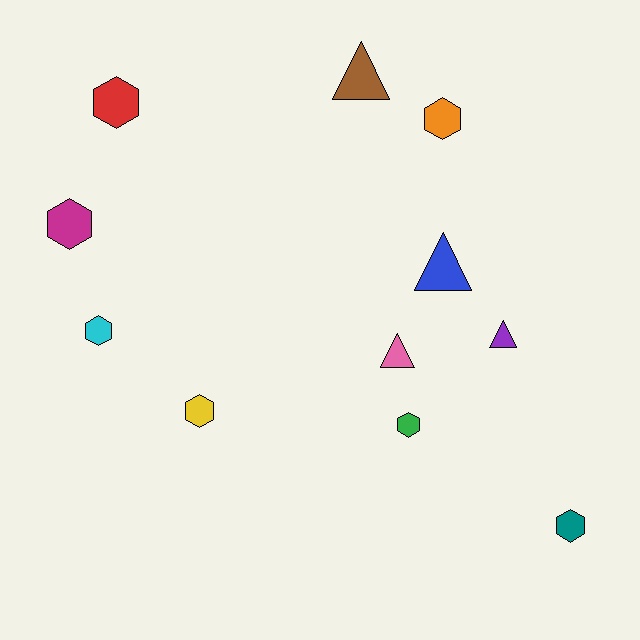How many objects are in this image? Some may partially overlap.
There are 11 objects.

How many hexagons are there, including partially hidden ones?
There are 7 hexagons.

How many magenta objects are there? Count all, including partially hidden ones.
There is 1 magenta object.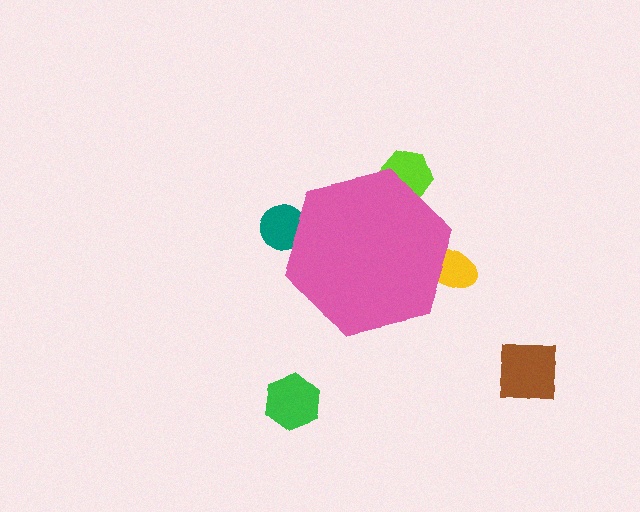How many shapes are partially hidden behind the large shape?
3 shapes are partially hidden.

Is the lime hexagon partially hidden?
Yes, the lime hexagon is partially hidden behind the pink hexagon.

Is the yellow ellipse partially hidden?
Yes, the yellow ellipse is partially hidden behind the pink hexagon.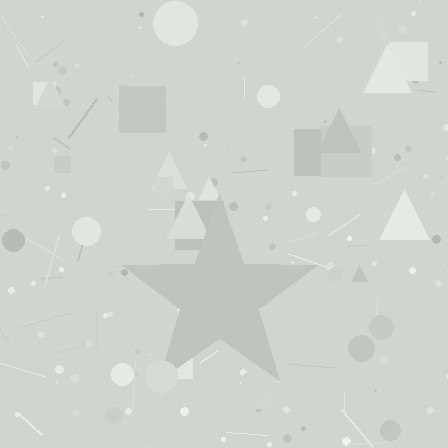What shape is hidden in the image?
A star is hidden in the image.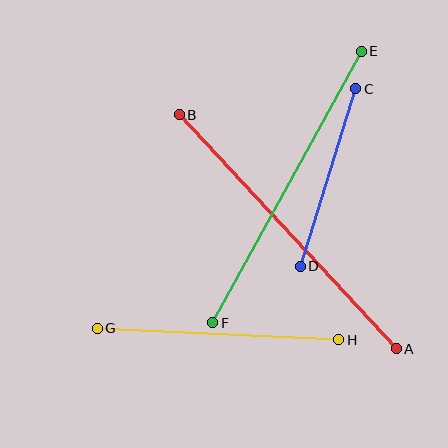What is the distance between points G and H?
The distance is approximately 242 pixels.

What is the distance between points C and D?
The distance is approximately 186 pixels.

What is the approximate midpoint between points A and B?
The midpoint is at approximately (288, 232) pixels.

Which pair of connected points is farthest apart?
Points A and B are farthest apart.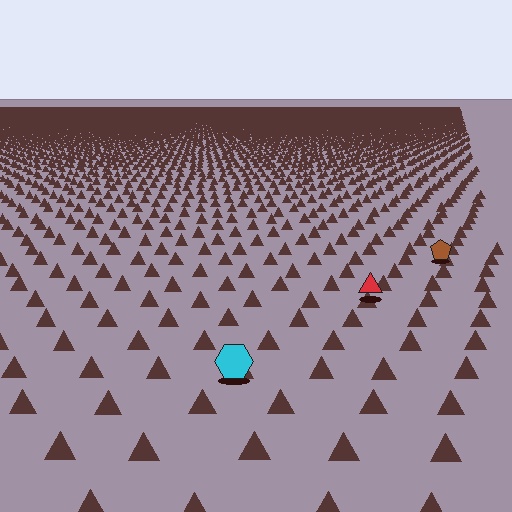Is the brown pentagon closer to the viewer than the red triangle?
No. The red triangle is closer — you can tell from the texture gradient: the ground texture is coarser near it.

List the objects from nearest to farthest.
From nearest to farthest: the cyan hexagon, the red triangle, the brown pentagon.